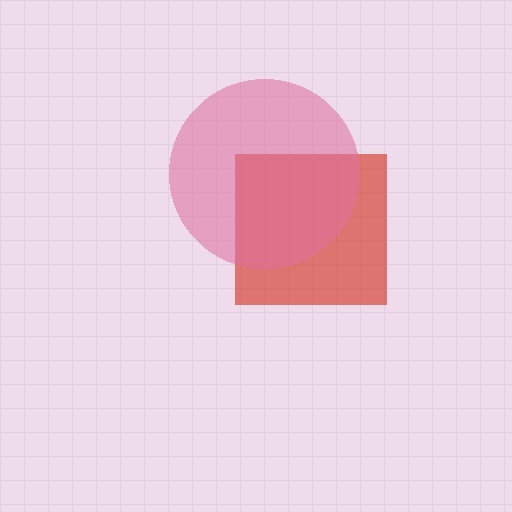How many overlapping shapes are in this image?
There are 2 overlapping shapes in the image.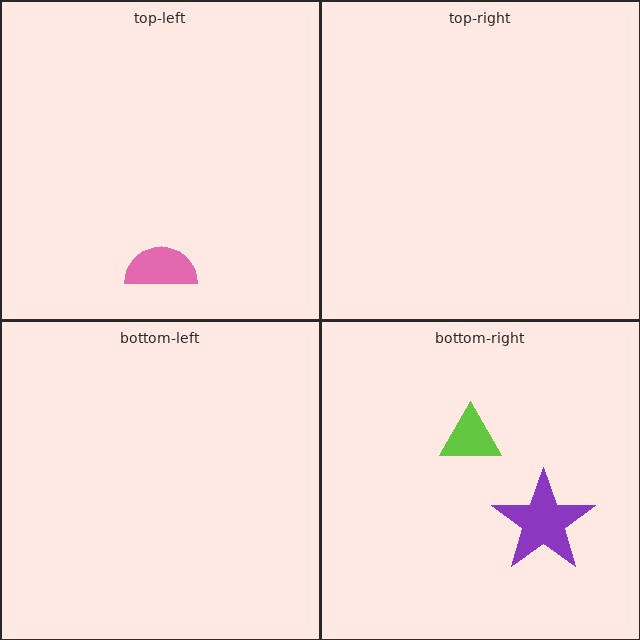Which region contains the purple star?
The bottom-right region.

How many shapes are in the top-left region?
1.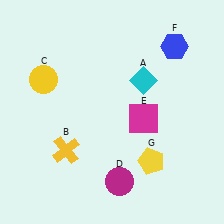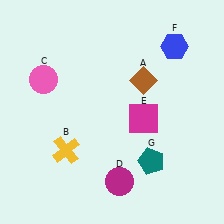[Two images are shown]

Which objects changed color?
A changed from cyan to brown. C changed from yellow to pink. G changed from yellow to teal.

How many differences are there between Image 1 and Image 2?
There are 3 differences between the two images.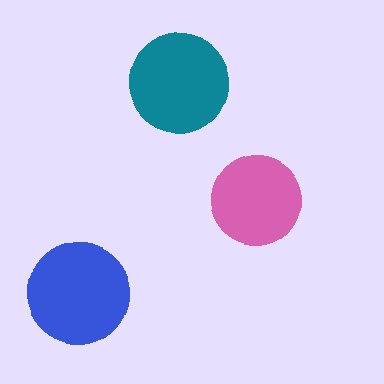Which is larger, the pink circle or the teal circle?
The teal one.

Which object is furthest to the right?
The pink circle is rightmost.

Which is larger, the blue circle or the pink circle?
The blue one.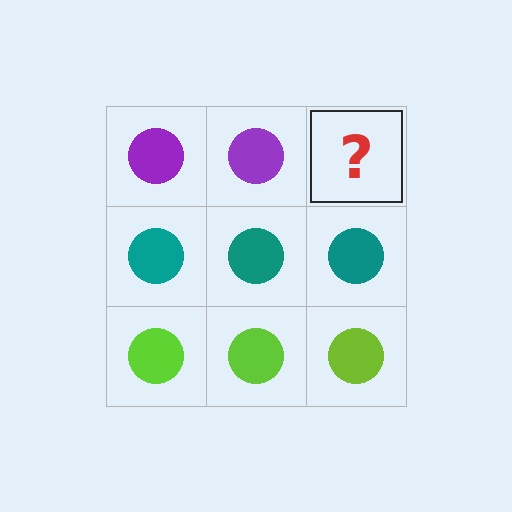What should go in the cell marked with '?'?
The missing cell should contain a purple circle.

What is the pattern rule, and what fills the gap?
The rule is that each row has a consistent color. The gap should be filled with a purple circle.